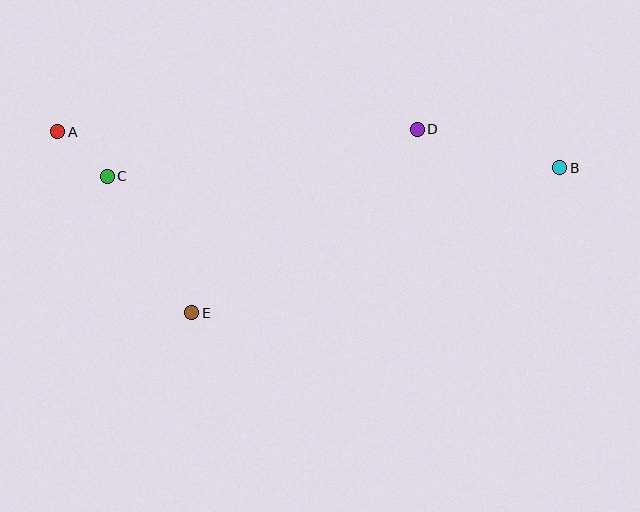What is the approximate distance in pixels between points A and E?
The distance between A and E is approximately 225 pixels.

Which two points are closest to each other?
Points A and C are closest to each other.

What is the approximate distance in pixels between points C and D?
The distance between C and D is approximately 314 pixels.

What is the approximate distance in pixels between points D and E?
The distance between D and E is approximately 291 pixels.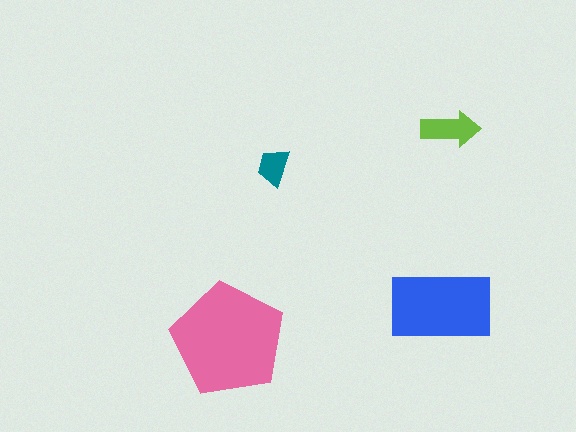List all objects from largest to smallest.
The pink pentagon, the blue rectangle, the lime arrow, the teal trapezoid.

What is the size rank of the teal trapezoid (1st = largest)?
4th.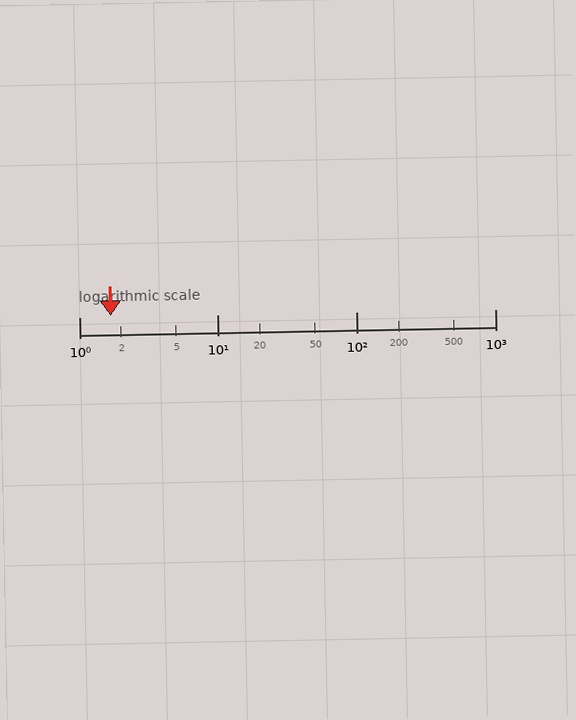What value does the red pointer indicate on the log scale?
The pointer indicates approximately 1.7.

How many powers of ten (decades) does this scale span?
The scale spans 3 decades, from 1 to 1000.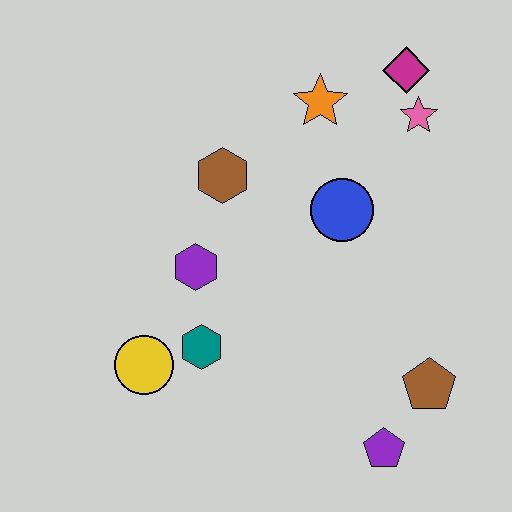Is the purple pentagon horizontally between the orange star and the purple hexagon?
No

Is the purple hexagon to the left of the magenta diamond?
Yes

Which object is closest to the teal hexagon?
The yellow circle is closest to the teal hexagon.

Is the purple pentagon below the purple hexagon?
Yes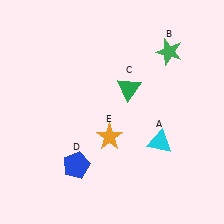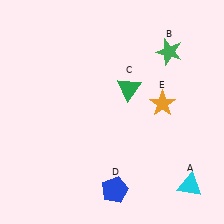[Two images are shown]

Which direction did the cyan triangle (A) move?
The cyan triangle (A) moved down.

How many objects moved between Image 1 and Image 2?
3 objects moved between the two images.